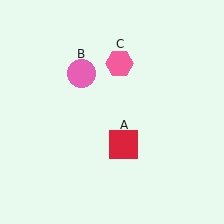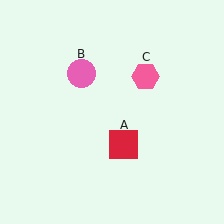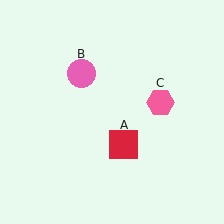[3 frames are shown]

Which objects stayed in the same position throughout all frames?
Red square (object A) and pink circle (object B) remained stationary.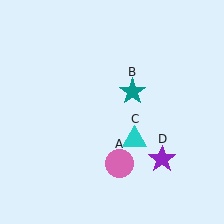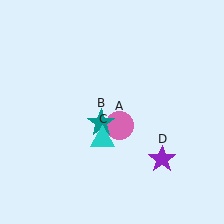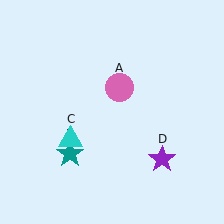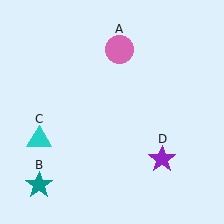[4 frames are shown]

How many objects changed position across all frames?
3 objects changed position: pink circle (object A), teal star (object B), cyan triangle (object C).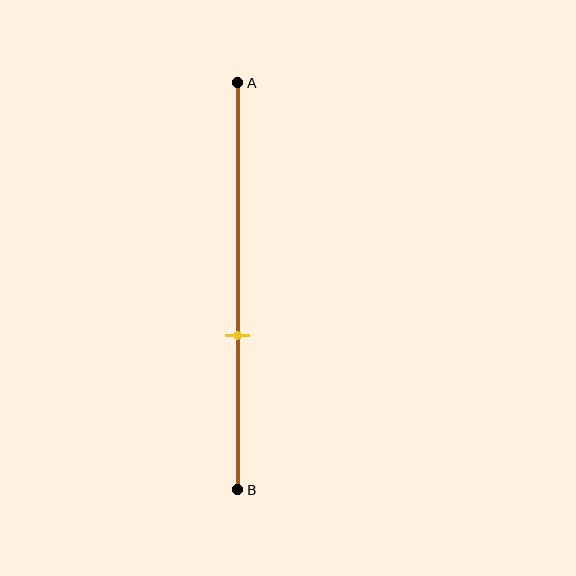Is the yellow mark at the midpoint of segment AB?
No, the mark is at about 60% from A, not at the 50% midpoint.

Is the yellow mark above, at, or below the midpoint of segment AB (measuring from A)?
The yellow mark is below the midpoint of segment AB.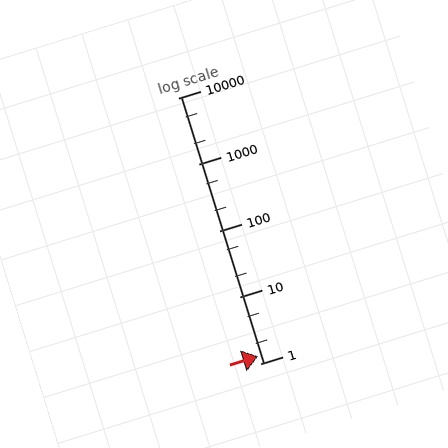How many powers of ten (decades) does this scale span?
The scale spans 4 decades, from 1 to 10000.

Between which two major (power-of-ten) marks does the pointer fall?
The pointer is between 1 and 10.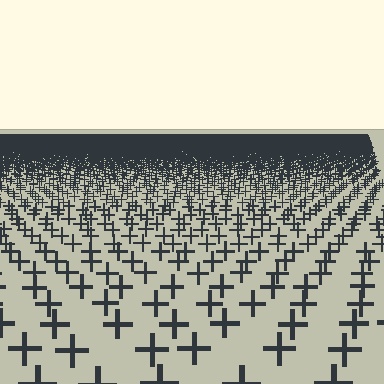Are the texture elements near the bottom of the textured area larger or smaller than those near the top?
Larger. Near the bottom, elements are closer to the viewer and appear at a bigger on-screen size.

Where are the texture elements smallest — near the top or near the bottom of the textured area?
Near the top.